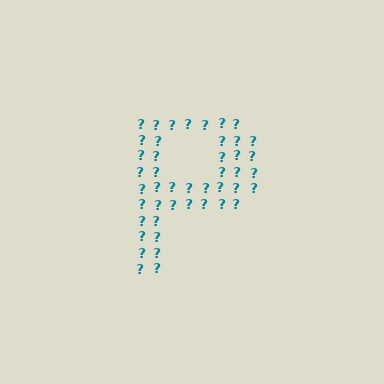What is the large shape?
The large shape is the letter P.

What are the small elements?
The small elements are question marks.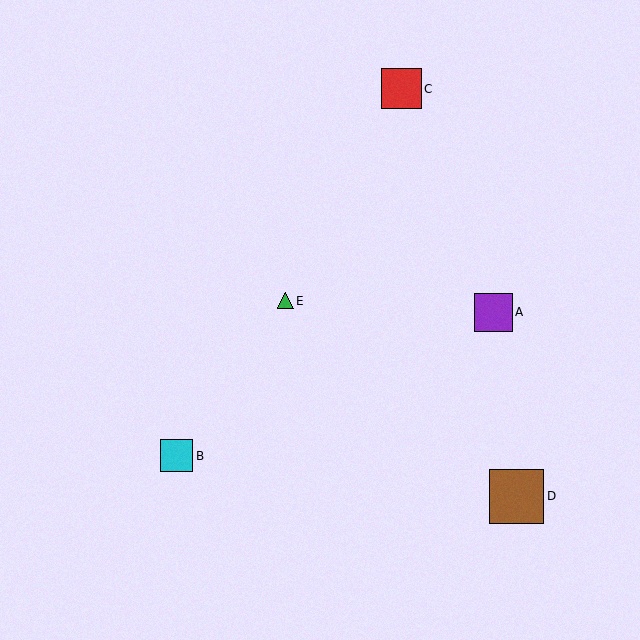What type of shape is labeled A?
Shape A is a purple square.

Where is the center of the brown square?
The center of the brown square is at (517, 496).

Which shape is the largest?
The brown square (labeled D) is the largest.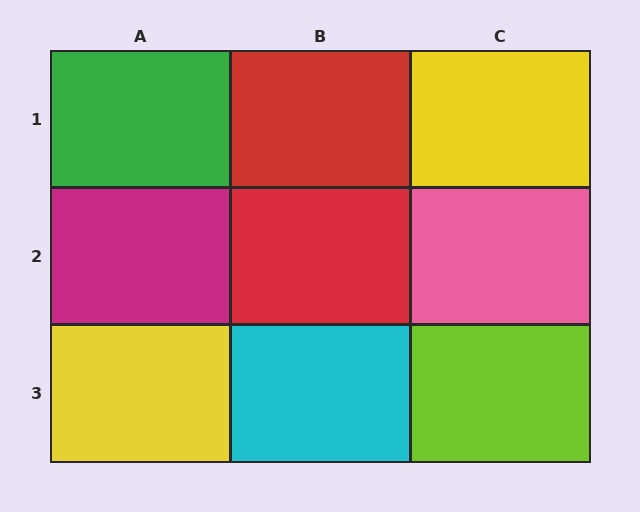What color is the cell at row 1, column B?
Red.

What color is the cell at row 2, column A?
Magenta.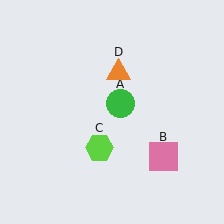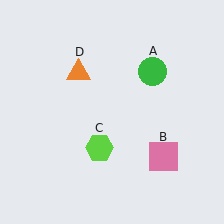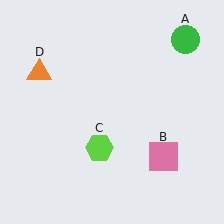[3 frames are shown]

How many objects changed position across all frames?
2 objects changed position: green circle (object A), orange triangle (object D).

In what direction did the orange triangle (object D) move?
The orange triangle (object D) moved left.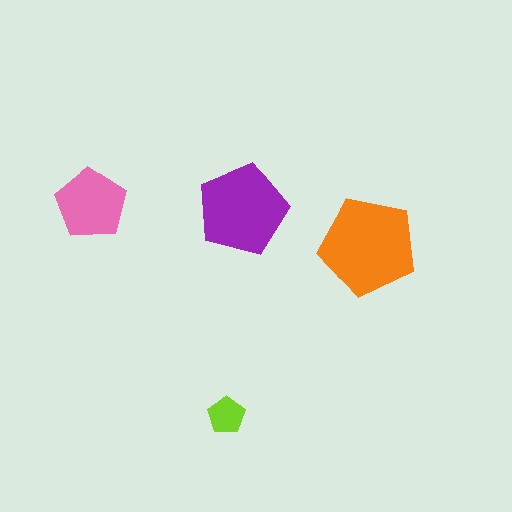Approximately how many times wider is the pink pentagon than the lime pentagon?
About 2 times wider.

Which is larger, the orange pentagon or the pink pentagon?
The orange one.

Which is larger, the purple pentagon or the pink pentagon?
The purple one.